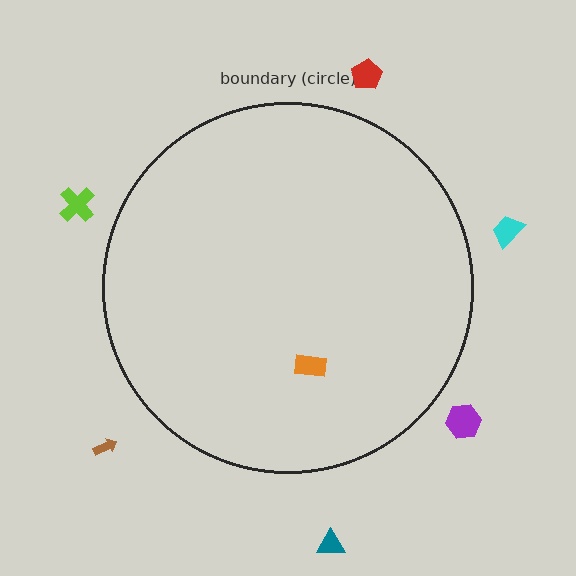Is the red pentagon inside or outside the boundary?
Outside.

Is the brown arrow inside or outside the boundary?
Outside.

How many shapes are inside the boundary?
1 inside, 6 outside.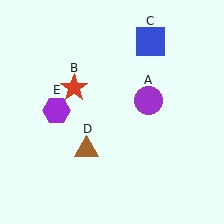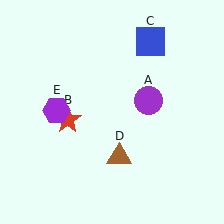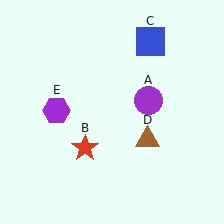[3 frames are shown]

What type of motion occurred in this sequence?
The red star (object B), brown triangle (object D) rotated counterclockwise around the center of the scene.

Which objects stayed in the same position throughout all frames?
Purple circle (object A) and blue square (object C) and purple hexagon (object E) remained stationary.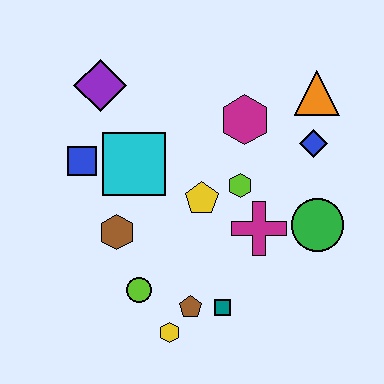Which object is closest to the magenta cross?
The lime hexagon is closest to the magenta cross.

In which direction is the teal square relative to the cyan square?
The teal square is below the cyan square.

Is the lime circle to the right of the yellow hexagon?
No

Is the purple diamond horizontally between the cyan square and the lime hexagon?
No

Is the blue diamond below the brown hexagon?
No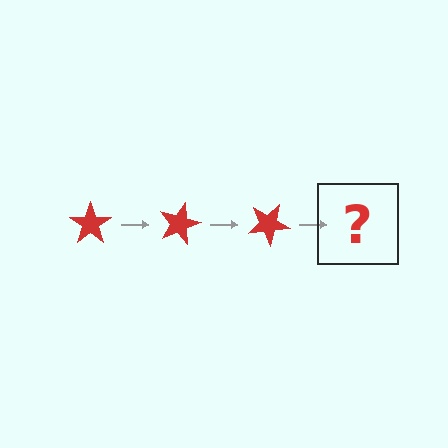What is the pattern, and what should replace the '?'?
The pattern is that the star rotates 15 degrees each step. The '?' should be a red star rotated 45 degrees.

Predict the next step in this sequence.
The next step is a red star rotated 45 degrees.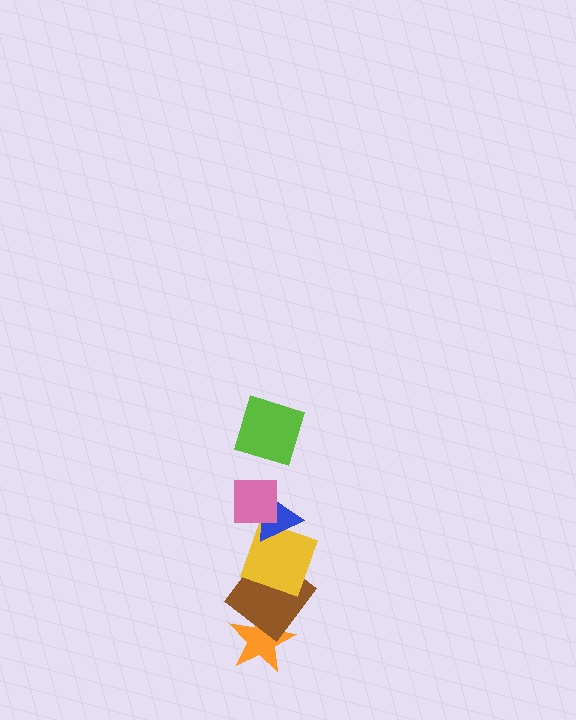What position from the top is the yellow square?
The yellow square is 4th from the top.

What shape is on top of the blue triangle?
The pink square is on top of the blue triangle.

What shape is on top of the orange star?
The brown diamond is on top of the orange star.